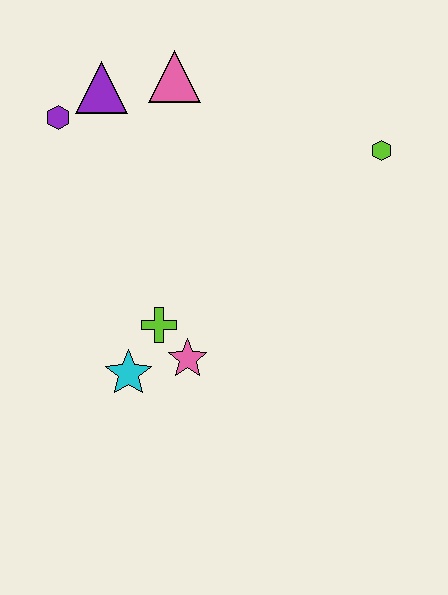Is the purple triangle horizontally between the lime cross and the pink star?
No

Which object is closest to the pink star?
The lime cross is closest to the pink star.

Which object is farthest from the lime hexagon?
The cyan star is farthest from the lime hexagon.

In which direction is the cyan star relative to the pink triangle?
The cyan star is below the pink triangle.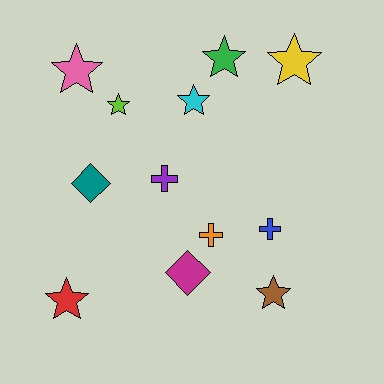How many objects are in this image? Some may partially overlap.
There are 12 objects.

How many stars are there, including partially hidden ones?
There are 7 stars.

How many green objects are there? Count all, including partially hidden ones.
There is 1 green object.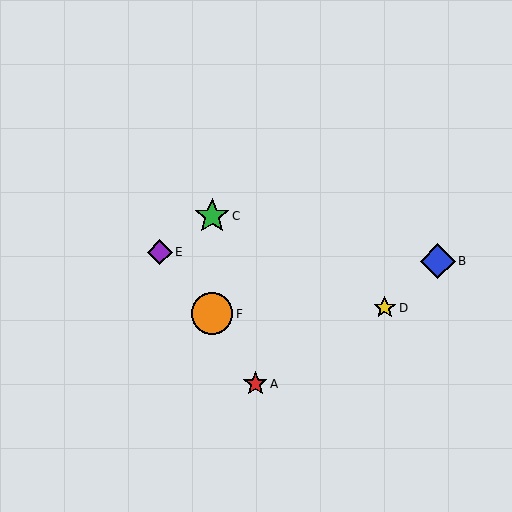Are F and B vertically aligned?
No, F is at x≈212 and B is at x≈438.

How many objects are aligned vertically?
2 objects (C, F) are aligned vertically.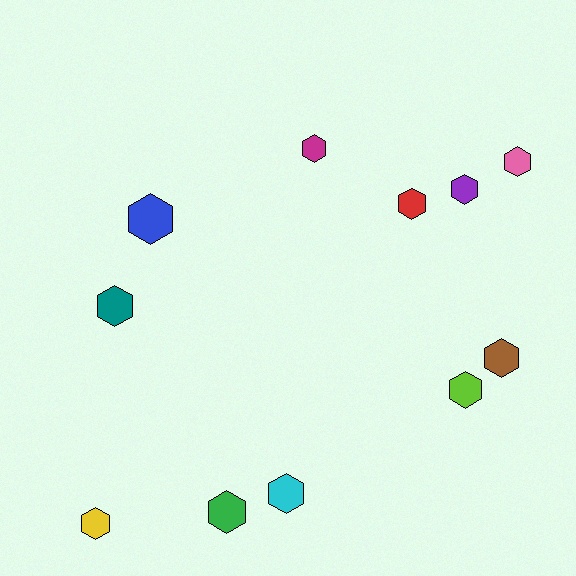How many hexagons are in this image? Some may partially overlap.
There are 11 hexagons.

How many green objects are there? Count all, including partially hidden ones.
There is 1 green object.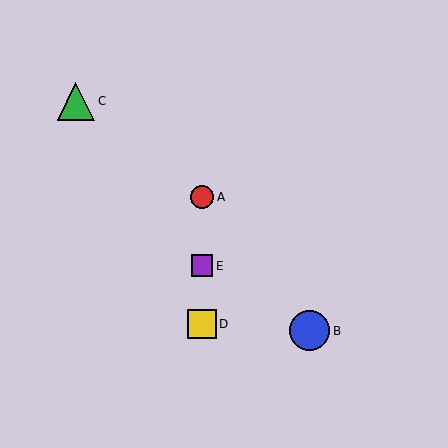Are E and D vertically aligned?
Yes, both are at x≈202.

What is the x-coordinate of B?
Object B is at x≈310.